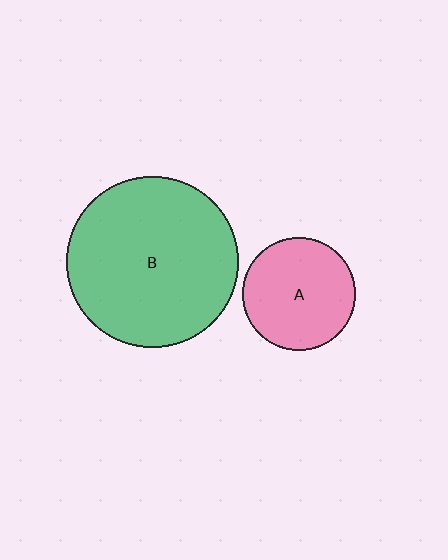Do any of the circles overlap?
No, none of the circles overlap.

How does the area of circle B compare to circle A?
Approximately 2.3 times.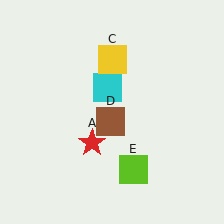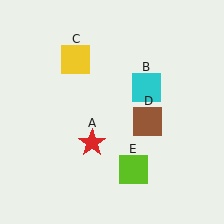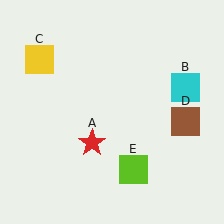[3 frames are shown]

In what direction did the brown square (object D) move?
The brown square (object D) moved right.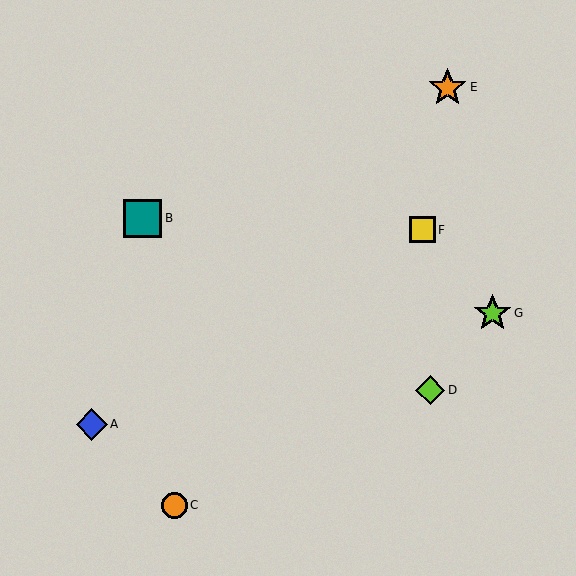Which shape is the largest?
The teal square (labeled B) is the largest.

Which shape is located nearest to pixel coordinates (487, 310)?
The lime star (labeled G) at (493, 313) is nearest to that location.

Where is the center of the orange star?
The center of the orange star is at (447, 87).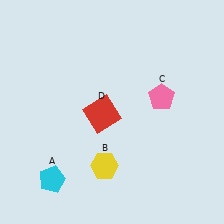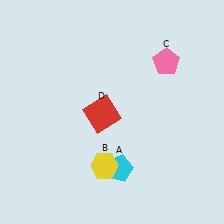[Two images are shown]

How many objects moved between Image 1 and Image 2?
2 objects moved between the two images.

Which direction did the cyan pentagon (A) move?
The cyan pentagon (A) moved right.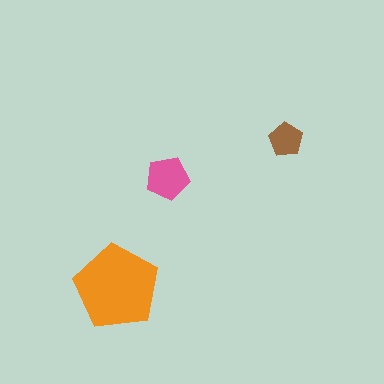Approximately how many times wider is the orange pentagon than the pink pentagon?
About 2 times wider.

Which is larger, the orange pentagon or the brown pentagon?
The orange one.